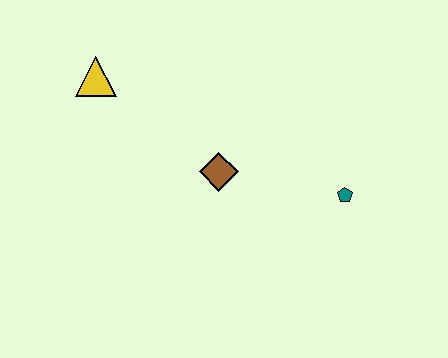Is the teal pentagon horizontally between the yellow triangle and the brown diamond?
No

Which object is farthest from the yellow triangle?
The teal pentagon is farthest from the yellow triangle.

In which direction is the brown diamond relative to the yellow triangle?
The brown diamond is to the right of the yellow triangle.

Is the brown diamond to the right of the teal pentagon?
No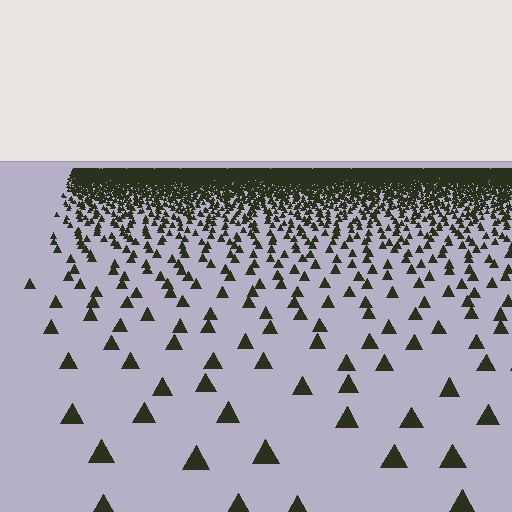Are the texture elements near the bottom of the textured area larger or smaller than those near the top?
Larger. Near the bottom, elements are closer to the viewer and appear at a bigger on-screen size.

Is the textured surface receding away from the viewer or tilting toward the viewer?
The surface is receding away from the viewer. Texture elements get smaller and denser toward the top.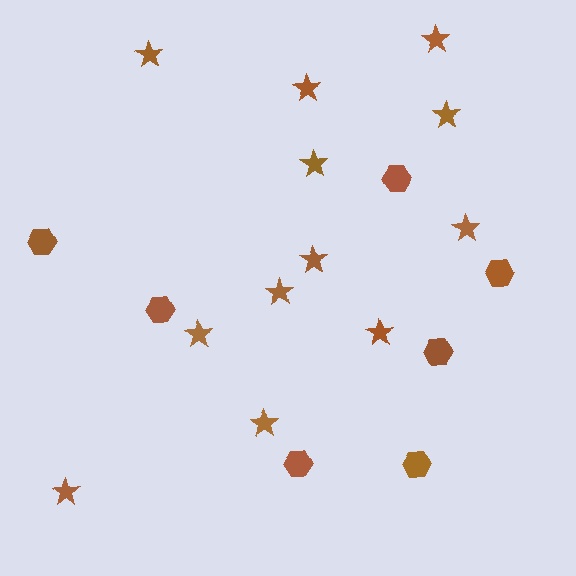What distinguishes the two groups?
There are 2 groups: one group of hexagons (7) and one group of stars (12).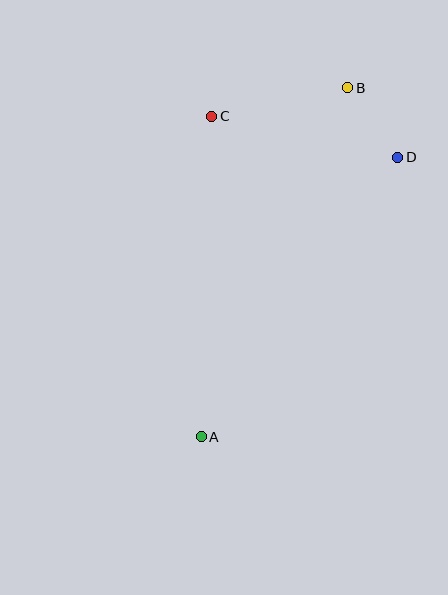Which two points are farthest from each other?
Points A and B are farthest from each other.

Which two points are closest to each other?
Points B and D are closest to each other.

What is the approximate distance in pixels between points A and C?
The distance between A and C is approximately 320 pixels.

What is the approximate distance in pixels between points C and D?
The distance between C and D is approximately 191 pixels.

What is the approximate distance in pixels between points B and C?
The distance between B and C is approximately 139 pixels.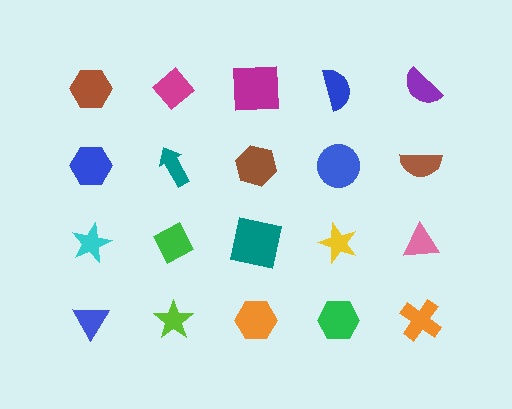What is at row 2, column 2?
A teal arrow.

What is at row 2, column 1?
A blue hexagon.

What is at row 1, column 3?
A magenta square.